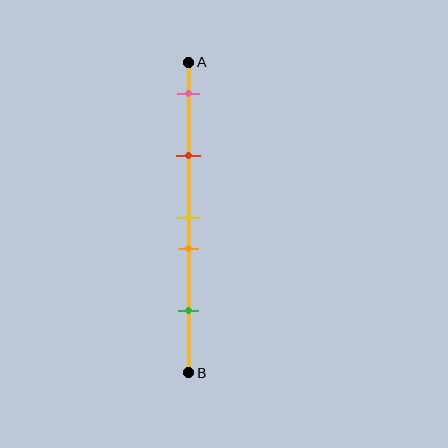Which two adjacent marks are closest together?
The yellow and orange marks are the closest adjacent pair.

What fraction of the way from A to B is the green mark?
The green mark is approximately 80% (0.8) of the way from A to B.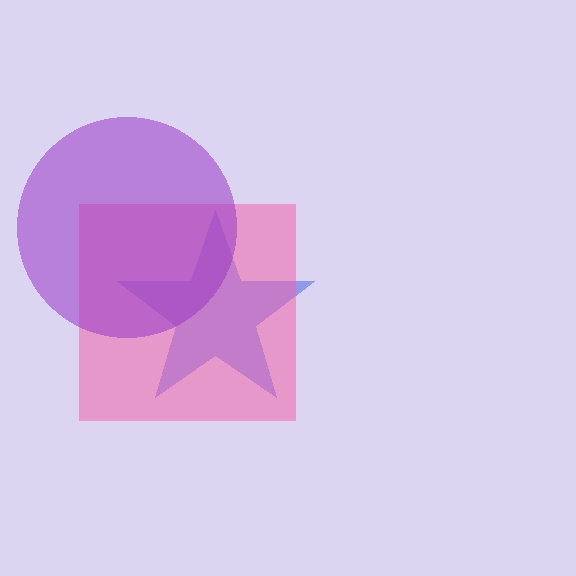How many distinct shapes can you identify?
There are 3 distinct shapes: a blue star, a pink square, a purple circle.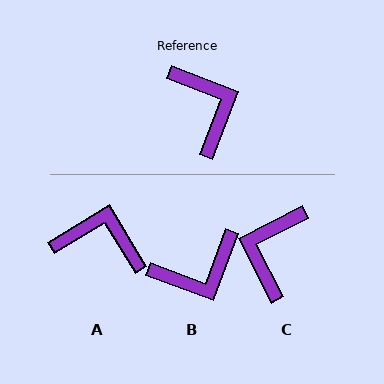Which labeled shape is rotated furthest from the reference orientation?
C, about 138 degrees away.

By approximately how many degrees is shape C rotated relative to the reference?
Approximately 138 degrees counter-clockwise.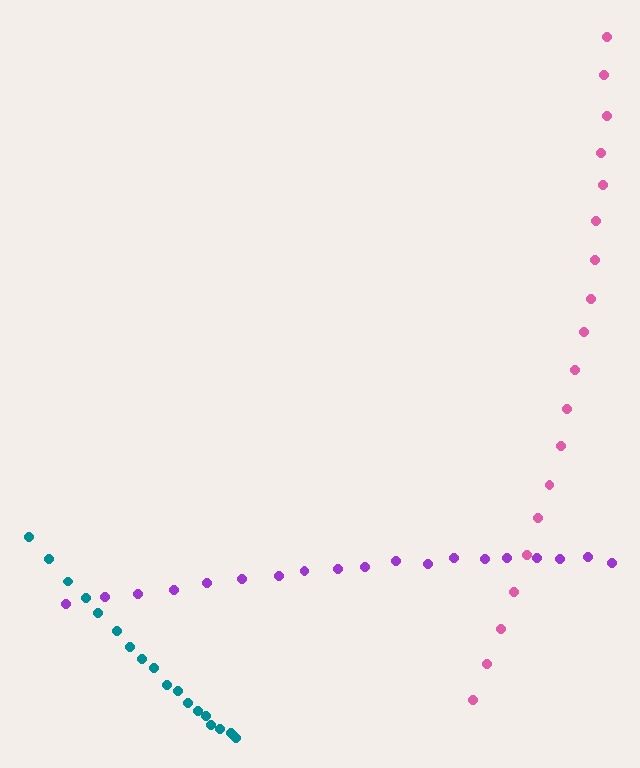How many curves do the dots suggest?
There are 3 distinct paths.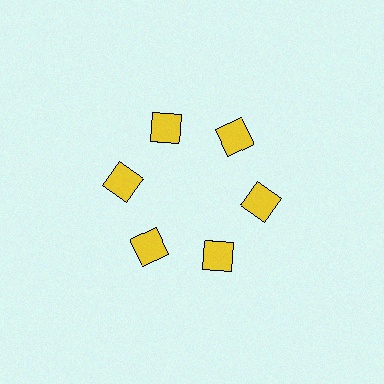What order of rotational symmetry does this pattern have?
This pattern has 6-fold rotational symmetry.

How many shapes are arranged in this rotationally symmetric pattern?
There are 6 shapes, arranged in 6 groups of 1.